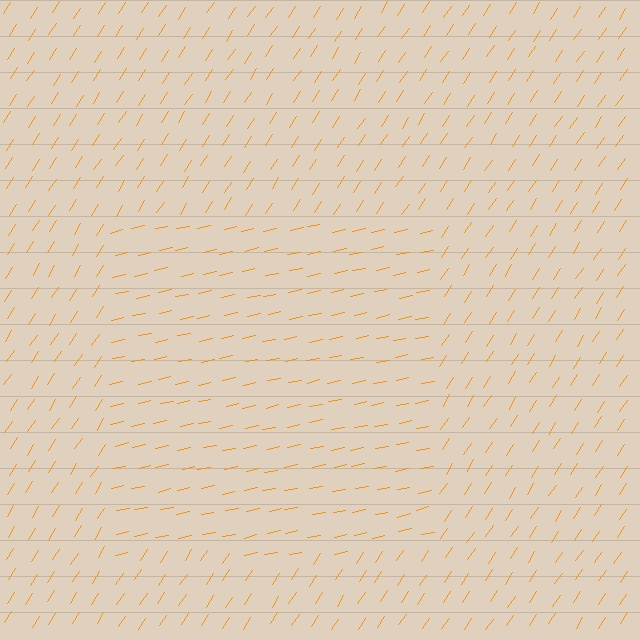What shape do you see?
I see a rectangle.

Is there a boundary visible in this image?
Yes, there is a texture boundary formed by a change in line orientation.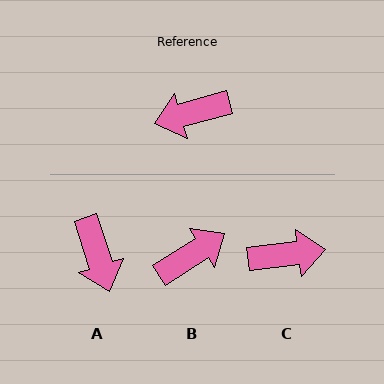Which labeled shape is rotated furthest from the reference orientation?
C, about 171 degrees away.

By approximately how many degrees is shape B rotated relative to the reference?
Approximately 163 degrees clockwise.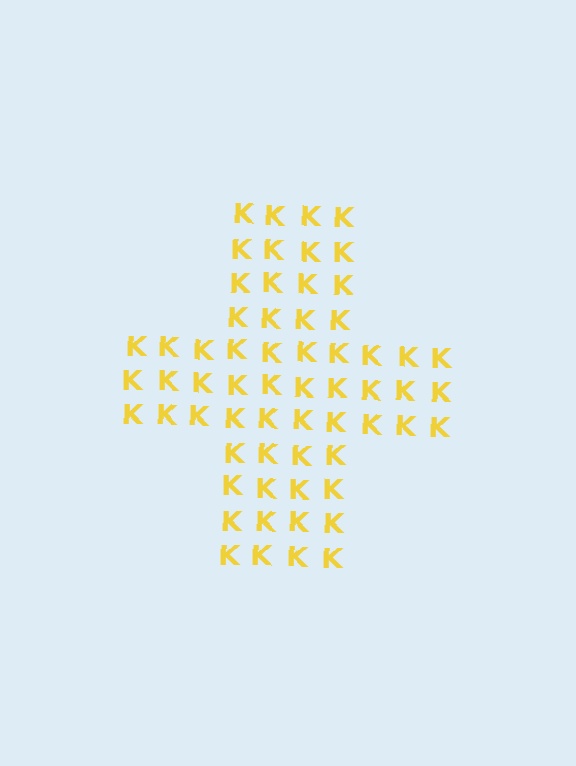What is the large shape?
The large shape is a cross.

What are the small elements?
The small elements are letter K's.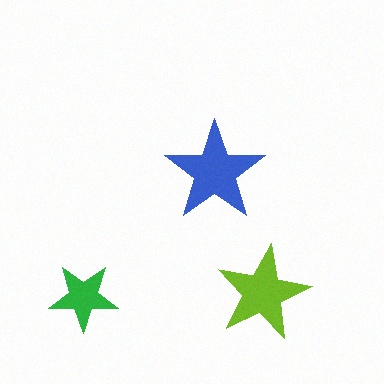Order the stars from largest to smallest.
the blue one, the lime one, the green one.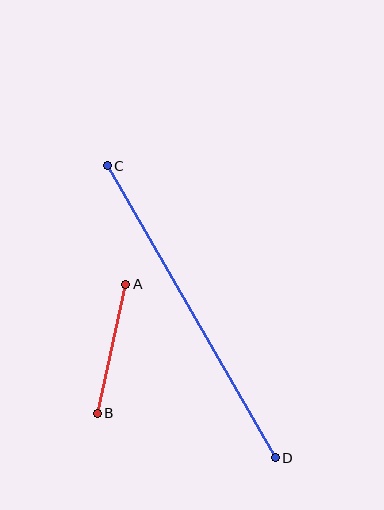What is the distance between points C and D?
The distance is approximately 337 pixels.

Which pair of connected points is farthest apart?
Points C and D are farthest apart.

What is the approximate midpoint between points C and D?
The midpoint is at approximately (191, 312) pixels.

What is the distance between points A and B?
The distance is approximately 132 pixels.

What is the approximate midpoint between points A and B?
The midpoint is at approximately (112, 349) pixels.